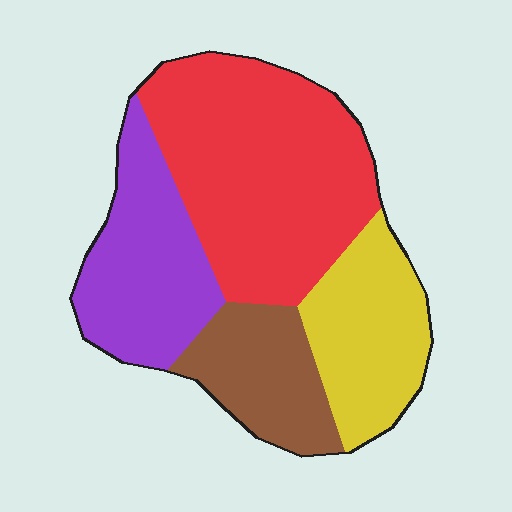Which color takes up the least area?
Brown, at roughly 15%.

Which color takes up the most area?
Red, at roughly 40%.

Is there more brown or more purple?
Purple.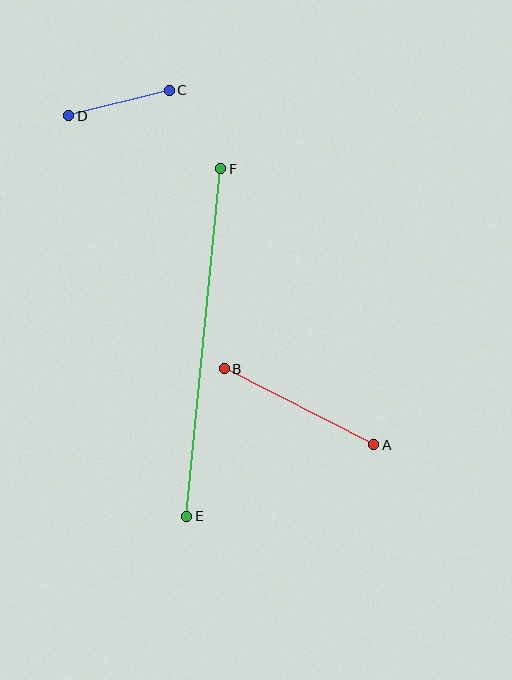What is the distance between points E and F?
The distance is approximately 349 pixels.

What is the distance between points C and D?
The distance is approximately 104 pixels.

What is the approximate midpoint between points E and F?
The midpoint is at approximately (204, 343) pixels.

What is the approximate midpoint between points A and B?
The midpoint is at approximately (299, 407) pixels.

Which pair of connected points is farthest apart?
Points E and F are farthest apart.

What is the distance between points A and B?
The distance is approximately 168 pixels.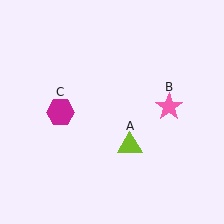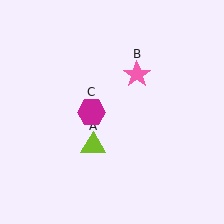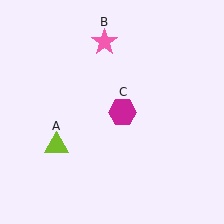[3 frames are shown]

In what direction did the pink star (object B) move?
The pink star (object B) moved up and to the left.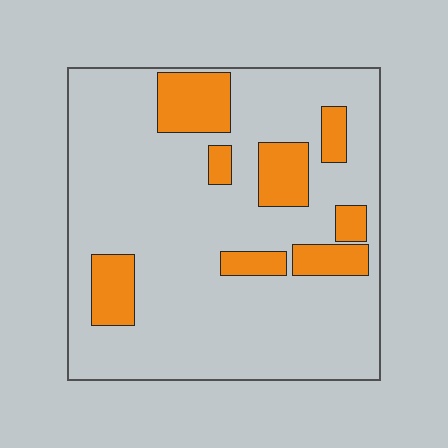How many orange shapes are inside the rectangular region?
8.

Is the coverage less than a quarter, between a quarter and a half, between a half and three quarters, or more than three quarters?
Less than a quarter.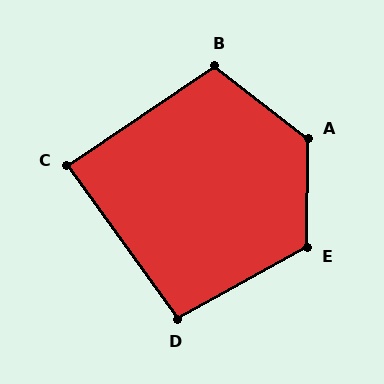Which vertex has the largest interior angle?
A, at approximately 127 degrees.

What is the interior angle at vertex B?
Approximately 108 degrees (obtuse).